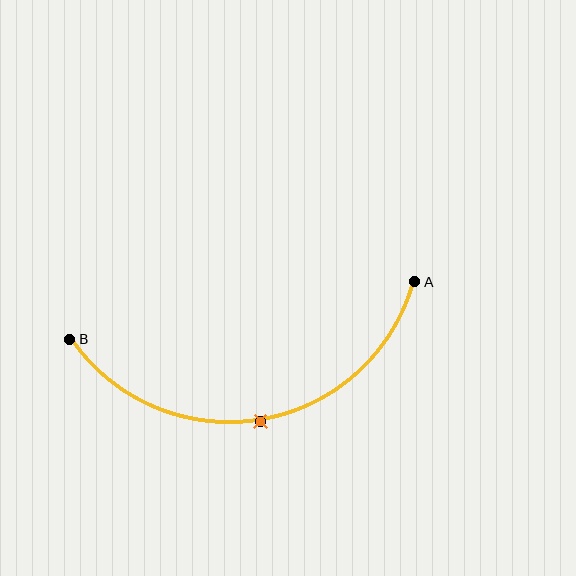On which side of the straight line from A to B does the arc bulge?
The arc bulges below the straight line connecting A and B.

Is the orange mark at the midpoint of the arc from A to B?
Yes. The orange mark lies on the arc at equal arc-length from both A and B — it is the arc midpoint.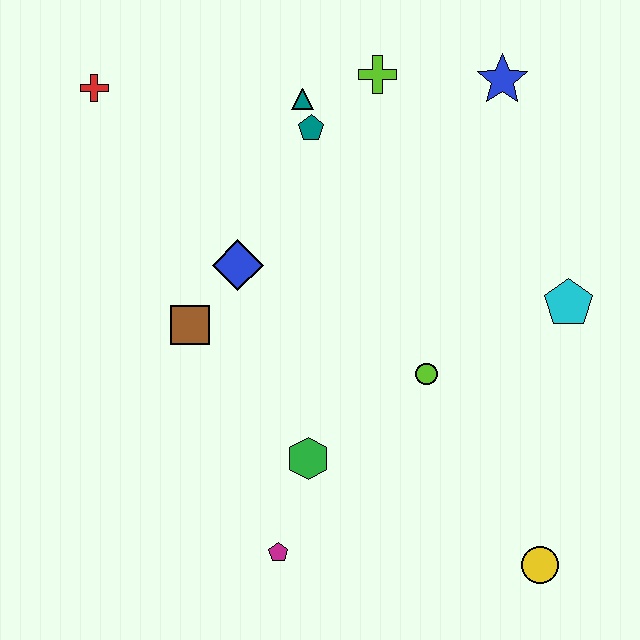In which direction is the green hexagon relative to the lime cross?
The green hexagon is below the lime cross.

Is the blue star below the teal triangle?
No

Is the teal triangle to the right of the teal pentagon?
No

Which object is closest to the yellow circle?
The lime circle is closest to the yellow circle.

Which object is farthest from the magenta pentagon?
The blue star is farthest from the magenta pentagon.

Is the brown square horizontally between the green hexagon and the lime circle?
No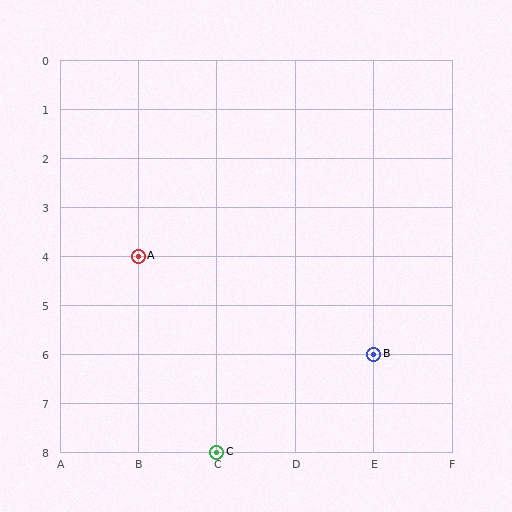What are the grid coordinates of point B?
Point B is at grid coordinates (E, 6).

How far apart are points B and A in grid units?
Points B and A are 3 columns and 2 rows apart (about 3.6 grid units diagonally).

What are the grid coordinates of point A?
Point A is at grid coordinates (B, 4).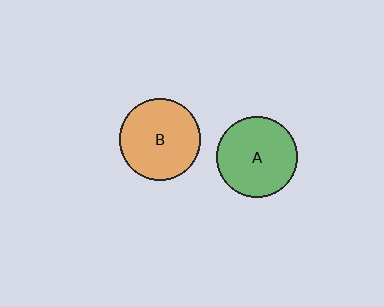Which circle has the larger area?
Circle B (orange).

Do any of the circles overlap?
No, none of the circles overlap.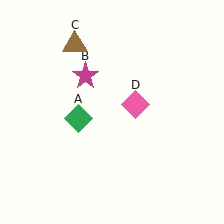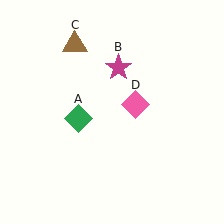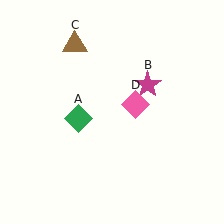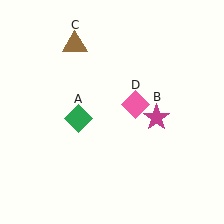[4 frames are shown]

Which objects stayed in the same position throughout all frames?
Green diamond (object A) and brown triangle (object C) and pink diamond (object D) remained stationary.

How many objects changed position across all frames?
1 object changed position: magenta star (object B).